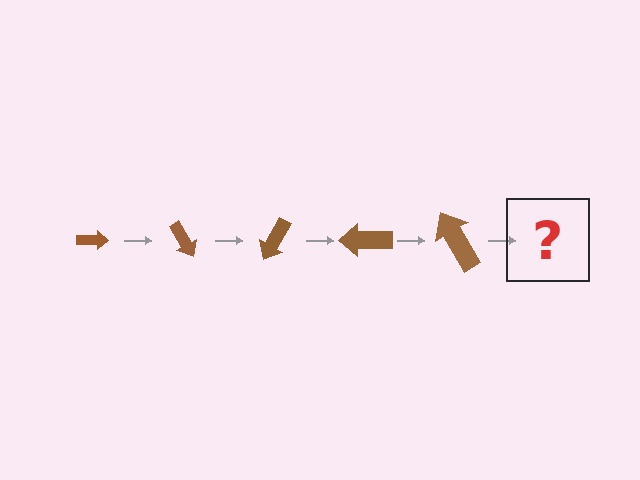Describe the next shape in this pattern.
It should be an arrow, larger than the previous one and rotated 300 degrees from the start.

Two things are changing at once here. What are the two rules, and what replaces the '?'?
The two rules are that the arrow grows larger each step and it rotates 60 degrees each step. The '?' should be an arrow, larger than the previous one and rotated 300 degrees from the start.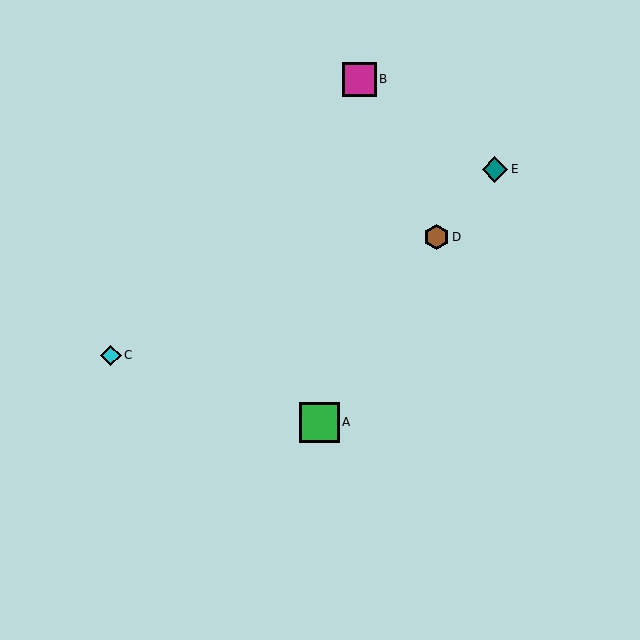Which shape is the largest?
The green square (labeled A) is the largest.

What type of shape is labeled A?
Shape A is a green square.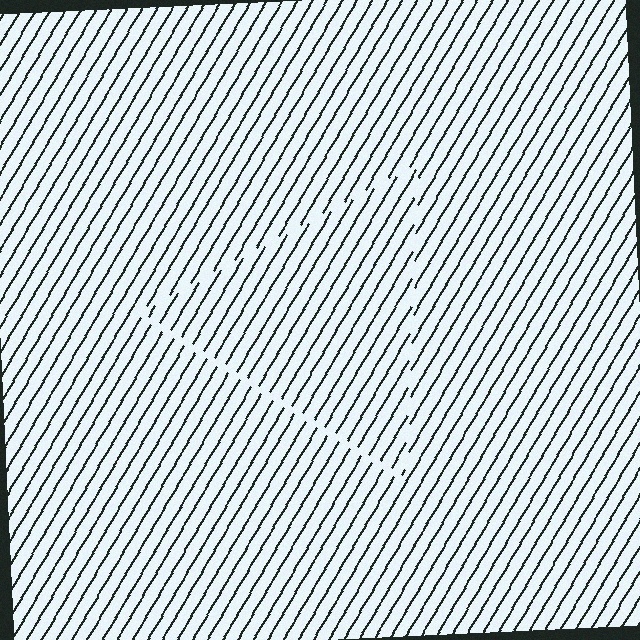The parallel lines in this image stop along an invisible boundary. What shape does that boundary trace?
An illusory triangle. The interior of the shape contains the same grating, shifted by half a period — the contour is defined by the phase discontinuity where line-ends from the inner and outer gratings abut.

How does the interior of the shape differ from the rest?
The interior of the shape contains the same grating, shifted by half a period — the contour is defined by the phase discontinuity where line-ends from the inner and outer gratings abut.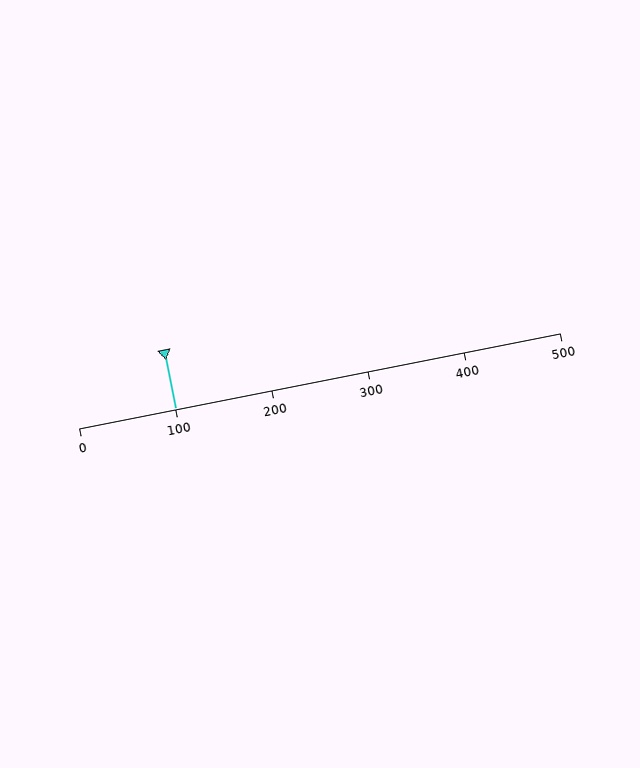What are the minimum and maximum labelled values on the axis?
The axis runs from 0 to 500.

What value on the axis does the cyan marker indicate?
The marker indicates approximately 100.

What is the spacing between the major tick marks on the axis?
The major ticks are spaced 100 apart.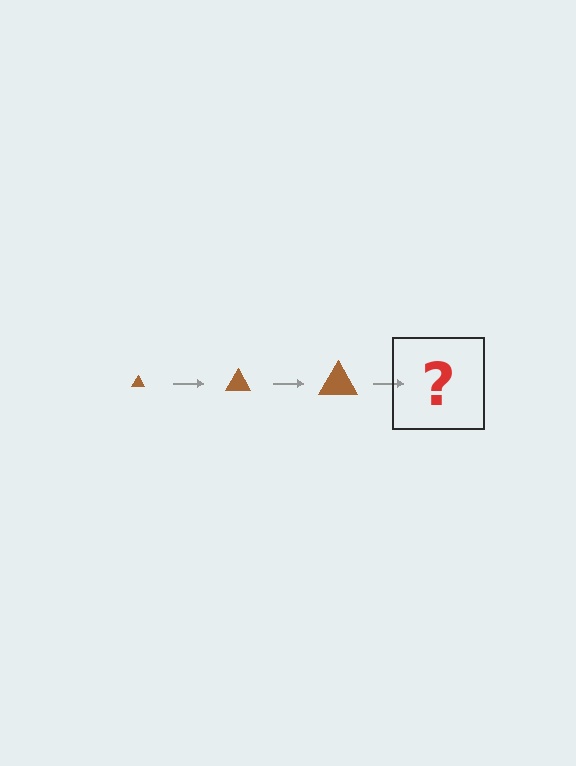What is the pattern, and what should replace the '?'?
The pattern is that the triangle gets progressively larger each step. The '?' should be a brown triangle, larger than the previous one.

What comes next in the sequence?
The next element should be a brown triangle, larger than the previous one.